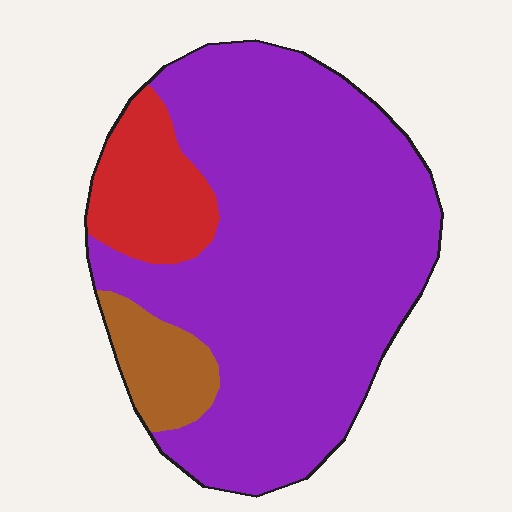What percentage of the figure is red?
Red covers around 15% of the figure.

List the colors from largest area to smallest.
From largest to smallest: purple, red, brown.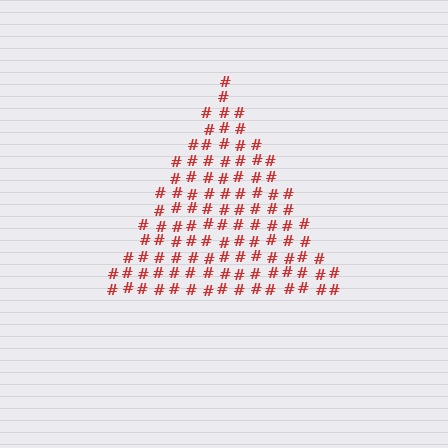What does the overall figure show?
The overall figure shows a triangle.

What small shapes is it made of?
It is made of small hash symbols.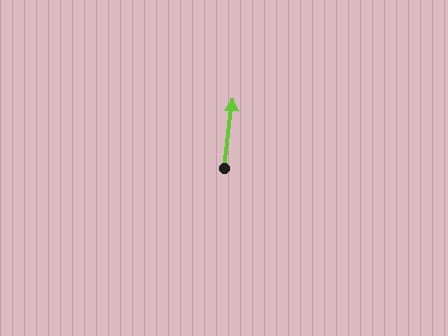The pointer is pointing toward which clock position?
Roughly 12 o'clock.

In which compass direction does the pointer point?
North.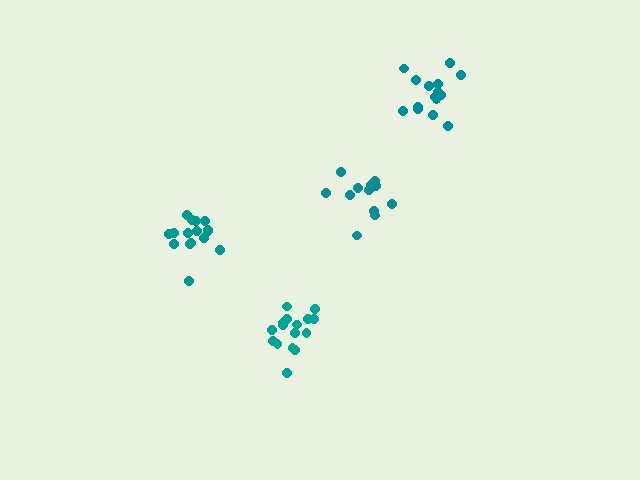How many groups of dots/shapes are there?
There are 4 groups.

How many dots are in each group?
Group 1: 16 dots, Group 2: 16 dots, Group 3: 16 dots, Group 4: 12 dots (60 total).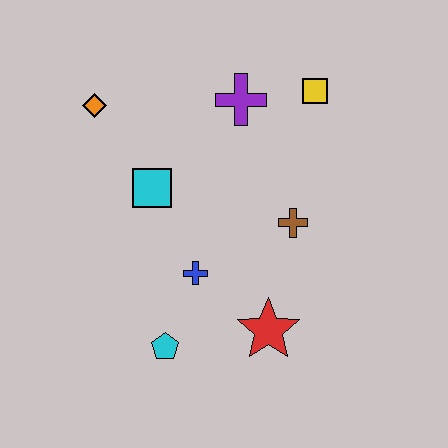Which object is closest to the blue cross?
The cyan pentagon is closest to the blue cross.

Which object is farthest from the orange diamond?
The red star is farthest from the orange diamond.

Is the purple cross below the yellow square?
Yes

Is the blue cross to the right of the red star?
No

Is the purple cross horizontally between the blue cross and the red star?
Yes